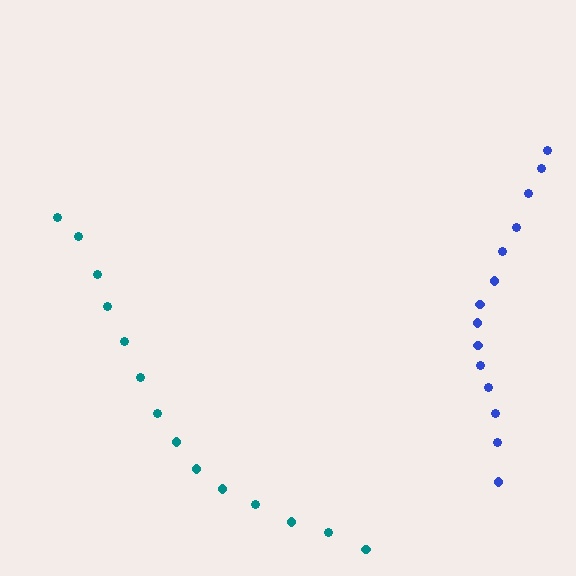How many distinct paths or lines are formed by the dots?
There are 2 distinct paths.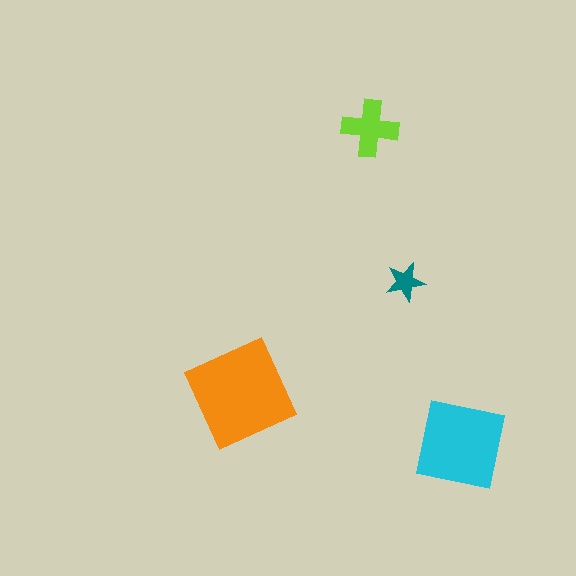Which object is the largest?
The orange diamond.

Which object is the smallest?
The teal star.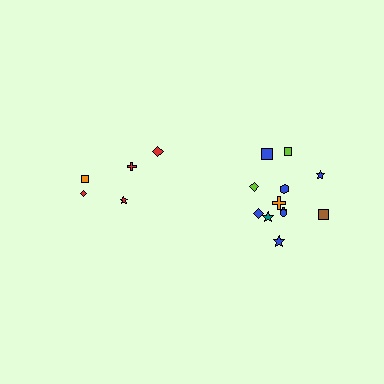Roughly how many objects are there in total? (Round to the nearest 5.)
Roughly 15 objects in total.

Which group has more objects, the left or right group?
The right group.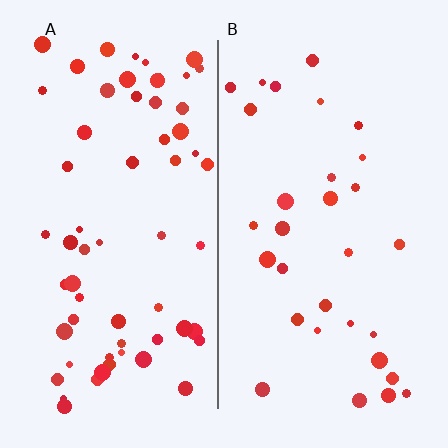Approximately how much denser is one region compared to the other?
Approximately 2.0× — region A over region B.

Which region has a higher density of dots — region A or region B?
A (the left).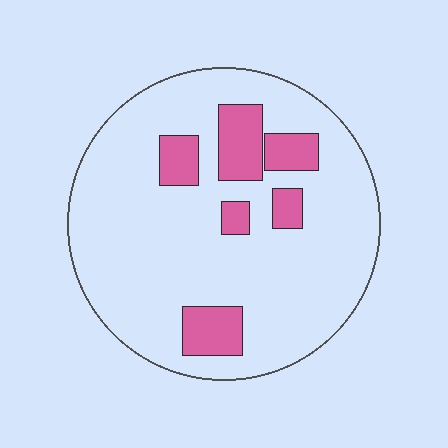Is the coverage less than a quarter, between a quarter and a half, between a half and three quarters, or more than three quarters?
Less than a quarter.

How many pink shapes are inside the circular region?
6.